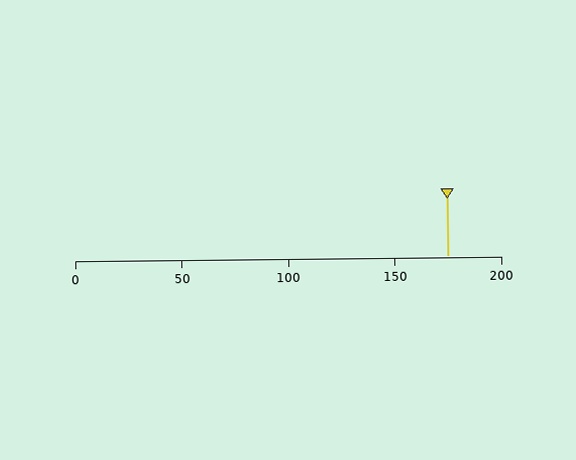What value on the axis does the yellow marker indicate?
The marker indicates approximately 175.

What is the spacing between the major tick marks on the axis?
The major ticks are spaced 50 apart.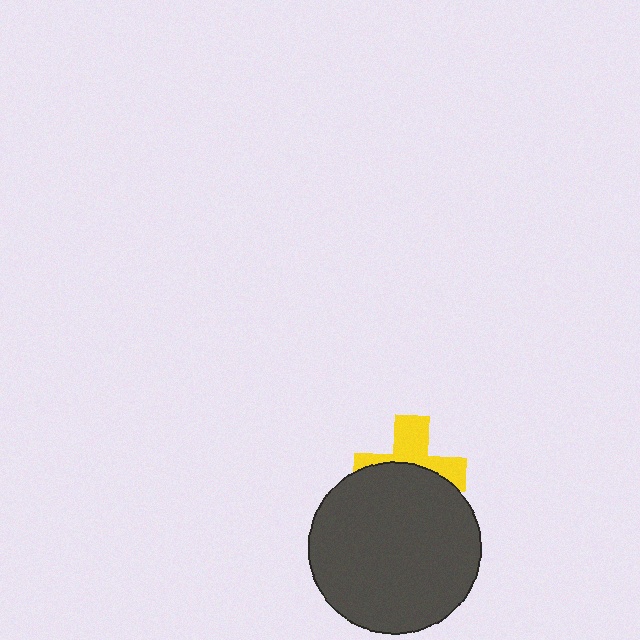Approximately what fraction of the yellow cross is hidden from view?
Roughly 55% of the yellow cross is hidden behind the dark gray circle.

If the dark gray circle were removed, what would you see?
You would see the complete yellow cross.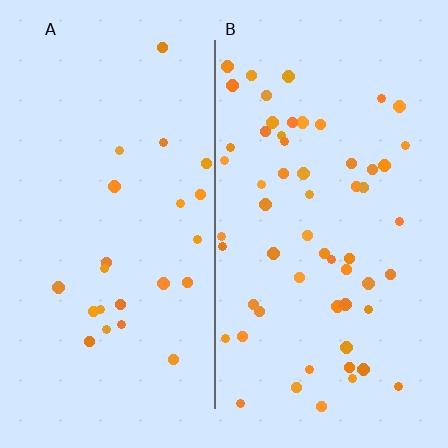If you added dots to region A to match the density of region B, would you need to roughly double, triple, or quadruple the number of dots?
Approximately double.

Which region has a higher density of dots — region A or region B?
B (the right).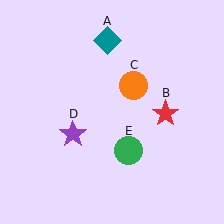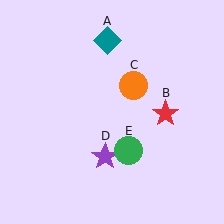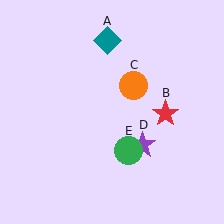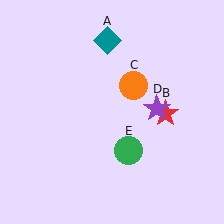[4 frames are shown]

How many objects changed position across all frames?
1 object changed position: purple star (object D).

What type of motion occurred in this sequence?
The purple star (object D) rotated counterclockwise around the center of the scene.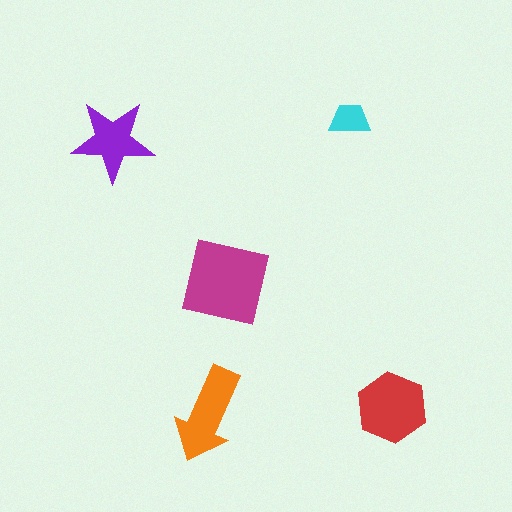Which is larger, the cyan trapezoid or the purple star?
The purple star.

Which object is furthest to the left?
The purple star is leftmost.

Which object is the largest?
The magenta square.